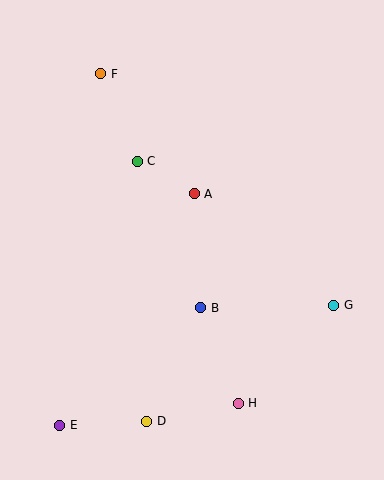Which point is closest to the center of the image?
Point A at (194, 194) is closest to the center.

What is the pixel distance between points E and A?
The distance between E and A is 268 pixels.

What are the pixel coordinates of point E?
Point E is at (60, 425).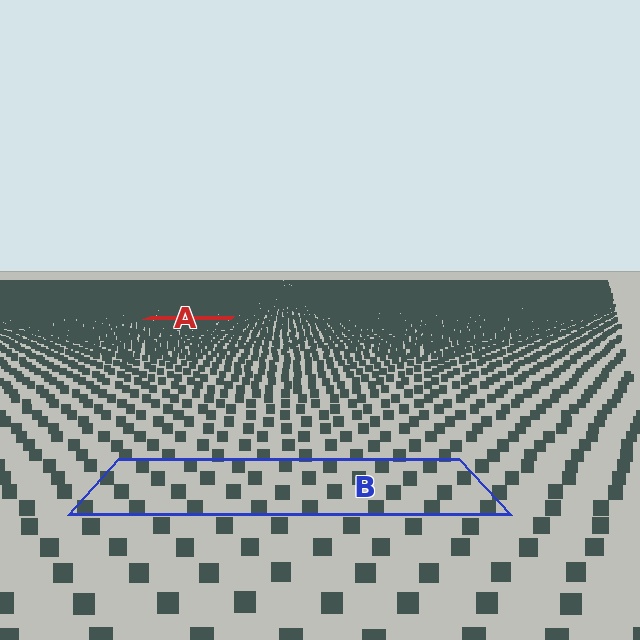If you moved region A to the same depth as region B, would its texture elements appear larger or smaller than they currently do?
They would appear larger. At a closer depth, the same texture elements are projected at a bigger on-screen size.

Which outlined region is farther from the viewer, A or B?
Region A is farther from the viewer — the texture elements inside it appear smaller and more densely packed.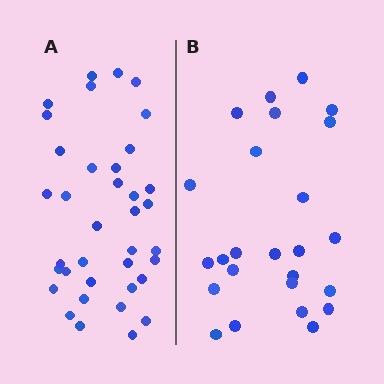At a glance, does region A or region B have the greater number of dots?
Region A (the left region) has more dots.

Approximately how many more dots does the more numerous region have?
Region A has roughly 12 or so more dots than region B.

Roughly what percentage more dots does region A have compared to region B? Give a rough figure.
About 50% more.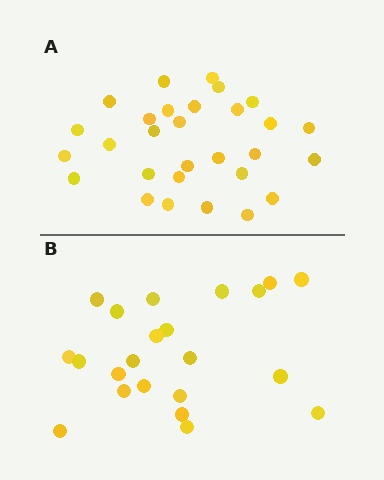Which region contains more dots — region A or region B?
Region A (the top region) has more dots.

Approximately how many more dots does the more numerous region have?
Region A has roughly 8 or so more dots than region B.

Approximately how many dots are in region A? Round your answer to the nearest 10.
About 30 dots. (The exact count is 29, which rounds to 30.)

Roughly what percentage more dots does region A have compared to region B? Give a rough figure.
About 30% more.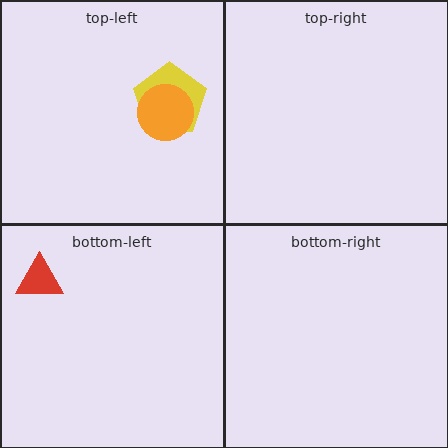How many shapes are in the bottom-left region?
1.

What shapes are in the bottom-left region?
The red triangle.